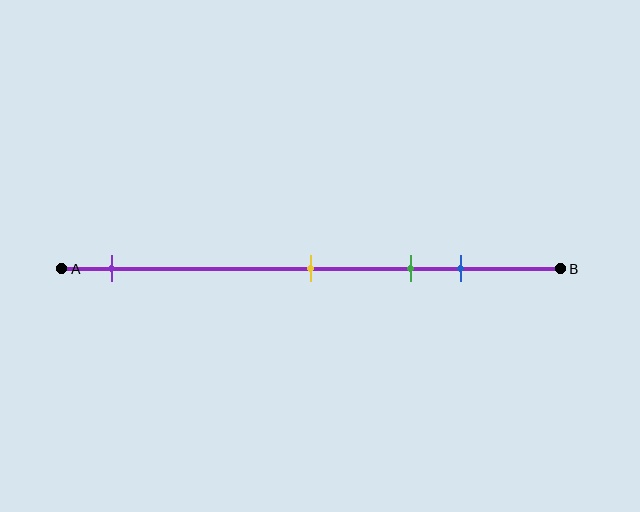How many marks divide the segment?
There are 4 marks dividing the segment.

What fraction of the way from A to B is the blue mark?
The blue mark is approximately 80% (0.8) of the way from A to B.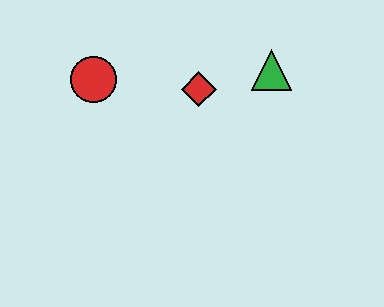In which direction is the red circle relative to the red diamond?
The red circle is to the left of the red diamond.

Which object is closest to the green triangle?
The red diamond is closest to the green triangle.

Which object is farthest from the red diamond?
The red circle is farthest from the red diamond.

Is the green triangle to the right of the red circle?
Yes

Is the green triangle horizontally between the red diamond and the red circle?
No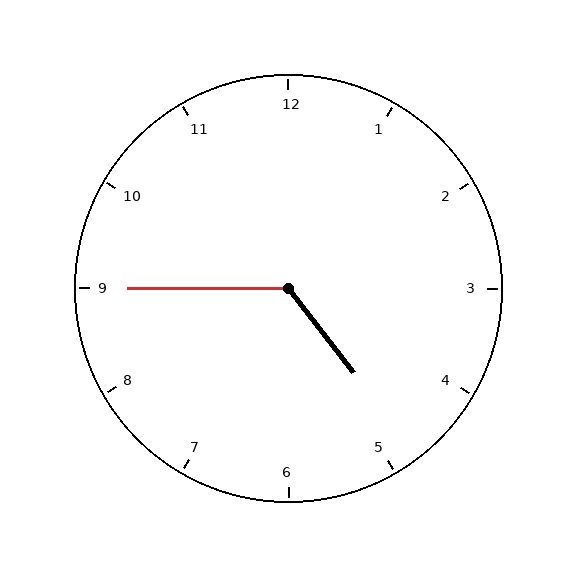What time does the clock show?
4:45.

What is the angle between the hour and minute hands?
Approximately 128 degrees.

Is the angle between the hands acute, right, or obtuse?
It is obtuse.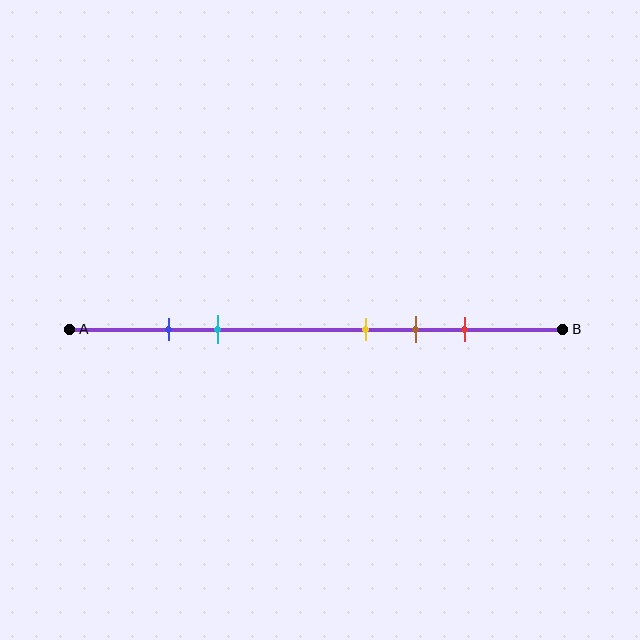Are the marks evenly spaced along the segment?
No, the marks are not evenly spaced.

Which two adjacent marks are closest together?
The blue and cyan marks are the closest adjacent pair.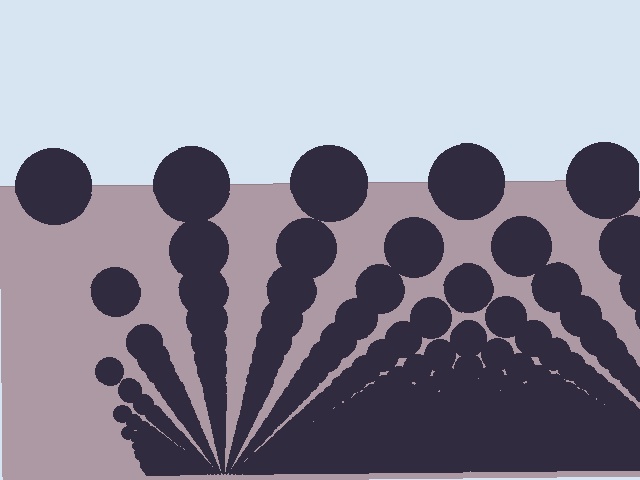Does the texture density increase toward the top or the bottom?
Density increases toward the bottom.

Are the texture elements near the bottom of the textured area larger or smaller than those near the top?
Smaller. The gradient is inverted — elements near the bottom are smaller and denser.